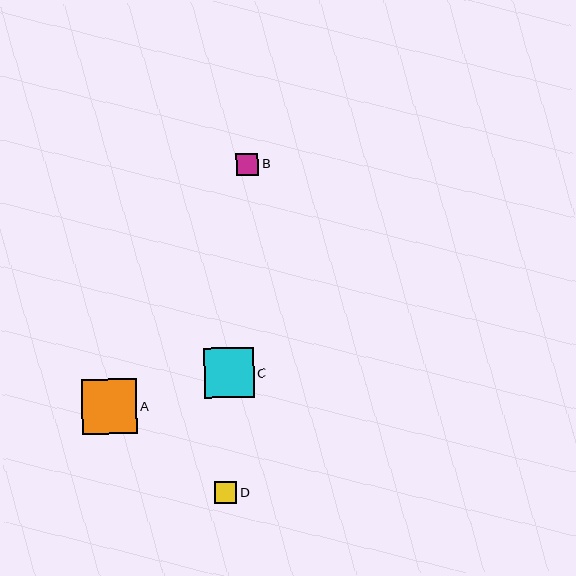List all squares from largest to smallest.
From largest to smallest: A, C, B, D.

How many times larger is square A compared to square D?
Square A is approximately 2.6 times the size of square D.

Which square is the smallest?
Square D is the smallest with a size of approximately 22 pixels.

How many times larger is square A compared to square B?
Square A is approximately 2.4 times the size of square B.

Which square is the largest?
Square A is the largest with a size of approximately 55 pixels.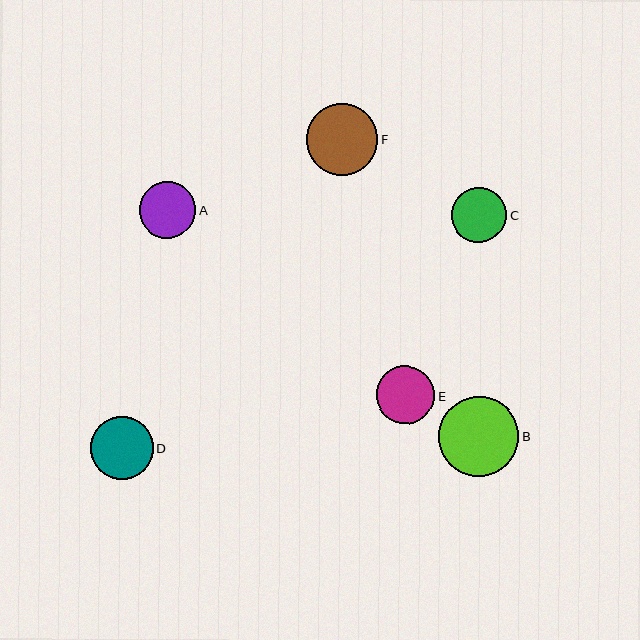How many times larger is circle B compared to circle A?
Circle B is approximately 1.4 times the size of circle A.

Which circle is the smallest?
Circle C is the smallest with a size of approximately 55 pixels.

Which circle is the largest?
Circle B is the largest with a size of approximately 80 pixels.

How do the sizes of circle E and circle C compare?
Circle E and circle C are approximately the same size.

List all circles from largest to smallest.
From largest to smallest: B, F, D, E, A, C.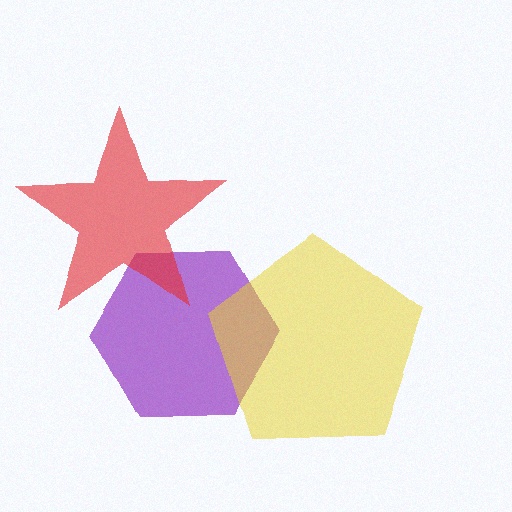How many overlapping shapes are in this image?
There are 3 overlapping shapes in the image.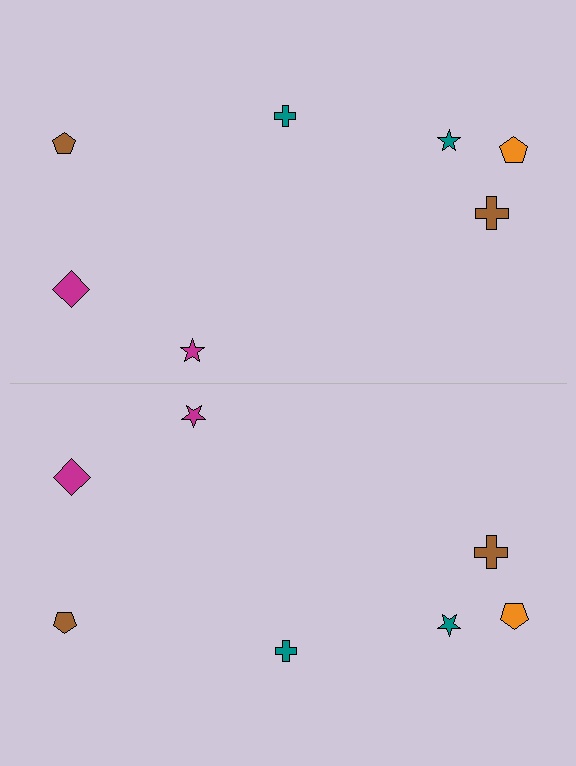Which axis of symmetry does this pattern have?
The pattern has a horizontal axis of symmetry running through the center of the image.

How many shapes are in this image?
There are 14 shapes in this image.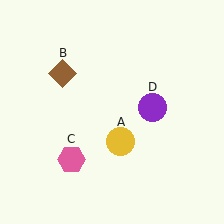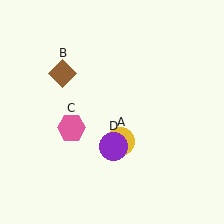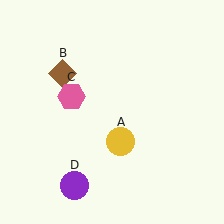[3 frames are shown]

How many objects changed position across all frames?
2 objects changed position: pink hexagon (object C), purple circle (object D).